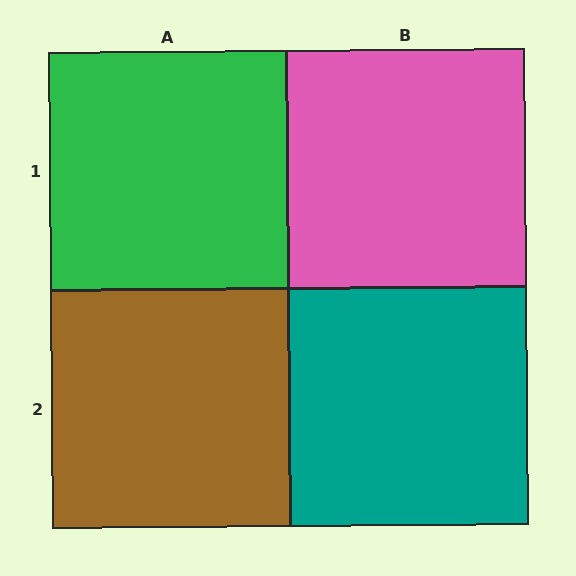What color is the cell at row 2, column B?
Teal.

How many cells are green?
1 cell is green.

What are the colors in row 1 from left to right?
Green, pink.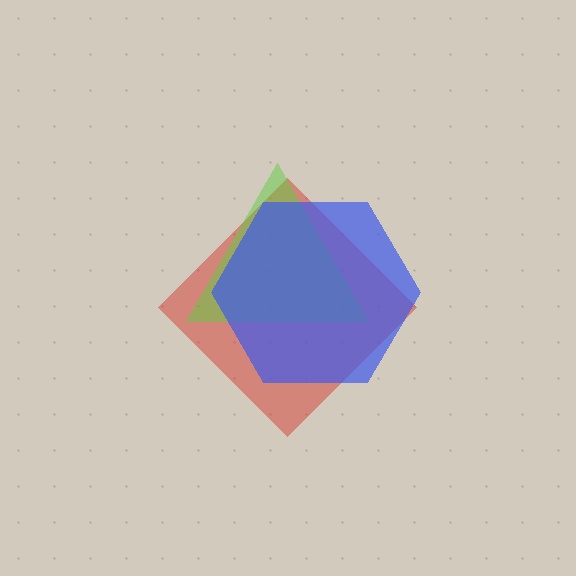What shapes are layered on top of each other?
The layered shapes are: a red diamond, a lime triangle, a blue hexagon.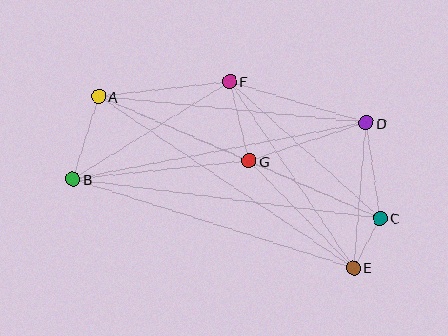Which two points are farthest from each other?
Points B and C are farthest from each other.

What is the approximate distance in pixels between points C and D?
The distance between C and D is approximately 96 pixels.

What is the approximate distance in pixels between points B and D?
The distance between B and D is approximately 299 pixels.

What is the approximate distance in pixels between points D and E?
The distance between D and E is approximately 146 pixels.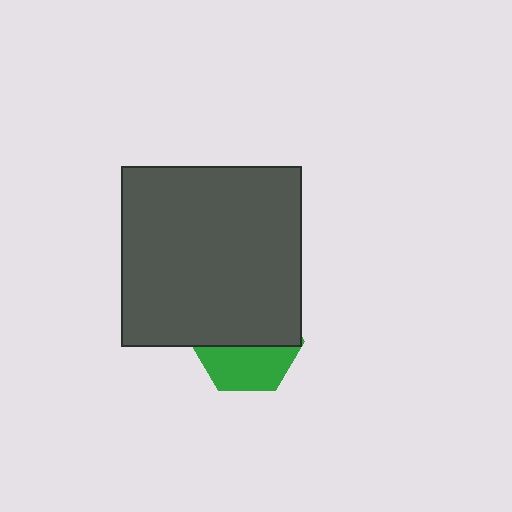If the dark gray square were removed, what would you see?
You would see the complete green hexagon.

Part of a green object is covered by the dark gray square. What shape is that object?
It is a hexagon.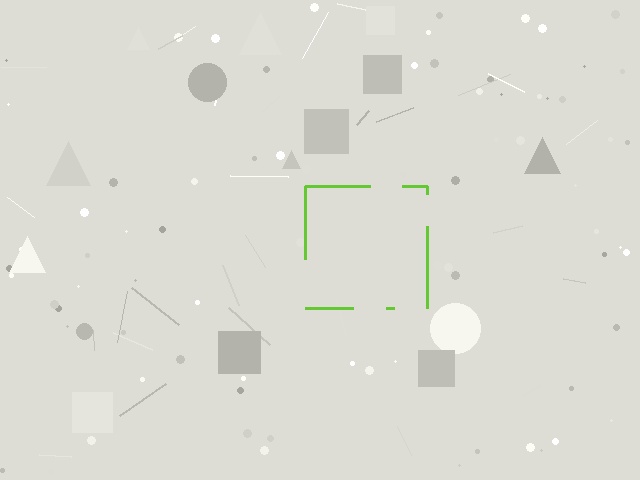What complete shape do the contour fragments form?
The contour fragments form a square.